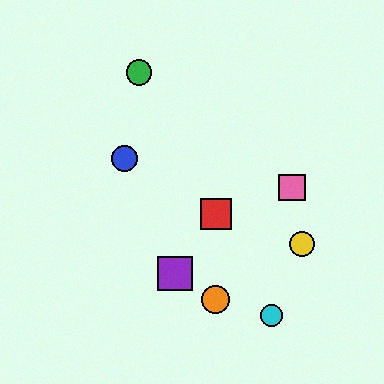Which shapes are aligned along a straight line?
The red square, the green circle, the cyan circle are aligned along a straight line.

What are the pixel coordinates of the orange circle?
The orange circle is at (215, 299).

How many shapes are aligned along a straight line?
3 shapes (the red square, the green circle, the cyan circle) are aligned along a straight line.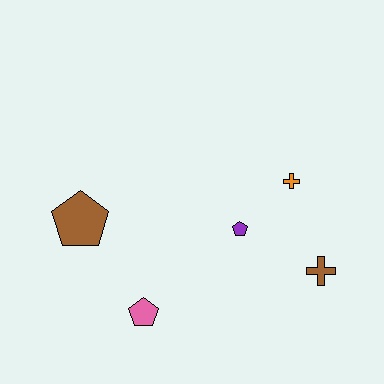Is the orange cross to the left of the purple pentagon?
No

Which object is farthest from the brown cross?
The brown pentagon is farthest from the brown cross.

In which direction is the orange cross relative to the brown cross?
The orange cross is above the brown cross.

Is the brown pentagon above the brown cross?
Yes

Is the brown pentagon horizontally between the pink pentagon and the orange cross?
No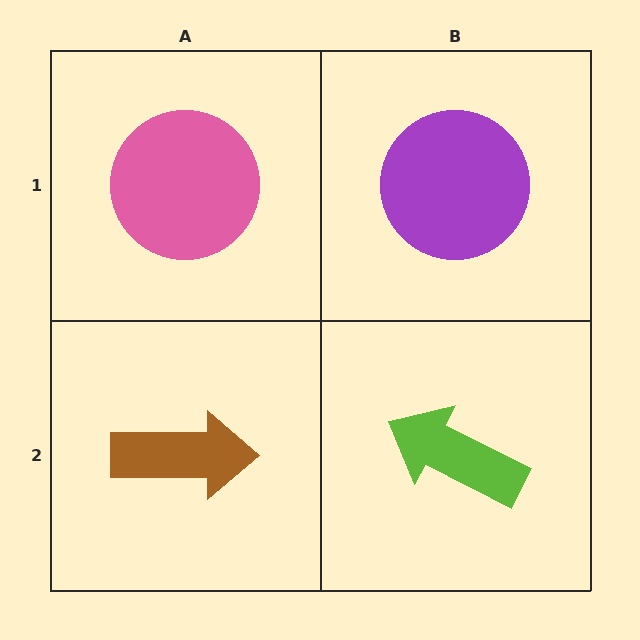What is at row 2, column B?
A lime arrow.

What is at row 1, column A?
A pink circle.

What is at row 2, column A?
A brown arrow.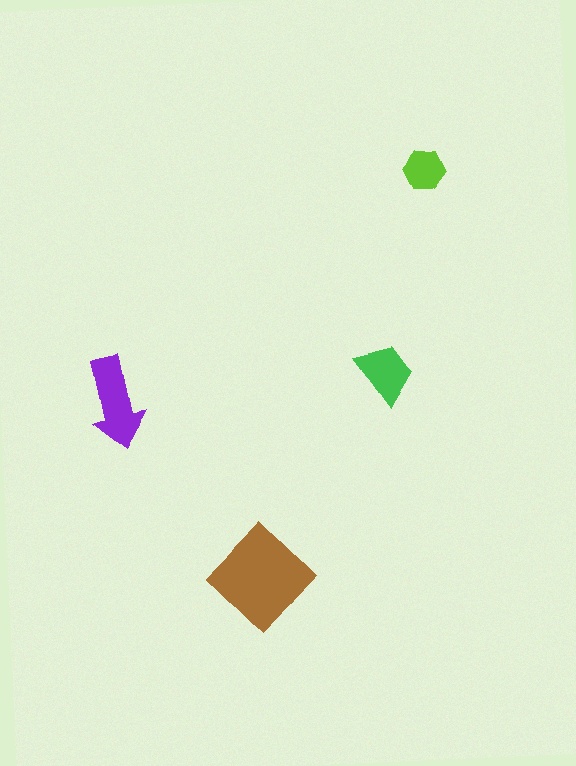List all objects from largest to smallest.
The brown diamond, the purple arrow, the green trapezoid, the lime hexagon.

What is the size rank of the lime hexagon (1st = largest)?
4th.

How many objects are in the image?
There are 4 objects in the image.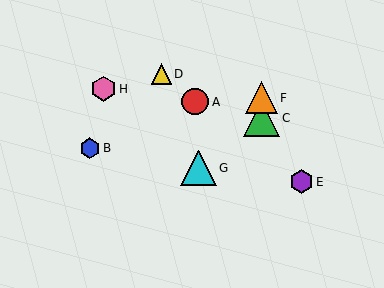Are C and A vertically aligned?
No, C is at x≈261 and A is at x≈195.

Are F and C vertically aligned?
Yes, both are at x≈261.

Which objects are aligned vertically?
Objects C, F are aligned vertically.